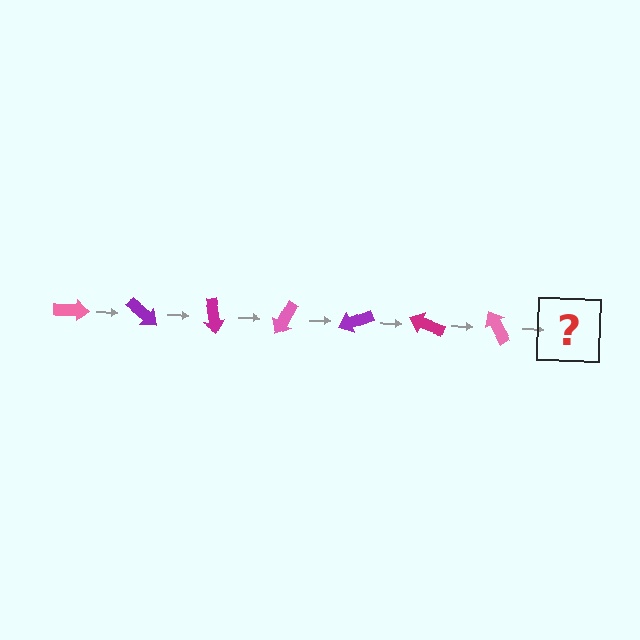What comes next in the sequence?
The next element should be a purple arrow, rotated 280 degrees from the start.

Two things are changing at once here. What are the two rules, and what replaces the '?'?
The two rules are that it rotates 40 degrees each step and the color cycles through pink, purple, and magenta. The '?' should be a purple arrow, rotated 280 degrees from the start.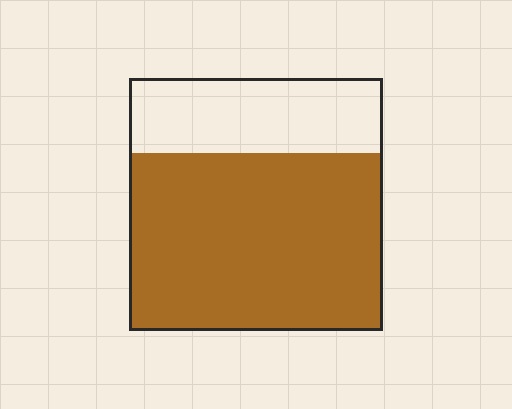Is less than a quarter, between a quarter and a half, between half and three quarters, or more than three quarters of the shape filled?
Between half and three quarters.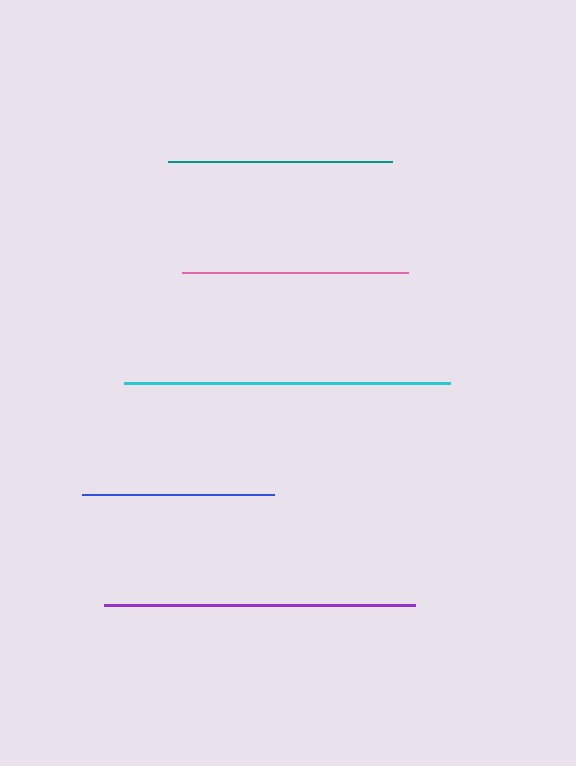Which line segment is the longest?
The cyan line is the longest at approximately 326 pixels.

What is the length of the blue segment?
The blue segment is approximately 192 pixels long.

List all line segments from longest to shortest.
From longest to shortest: cyan, purple, pink, teal, blue.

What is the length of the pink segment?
The pink segment is approximately 226 pixels long.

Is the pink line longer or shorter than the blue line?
The pink line is longer than the blue line.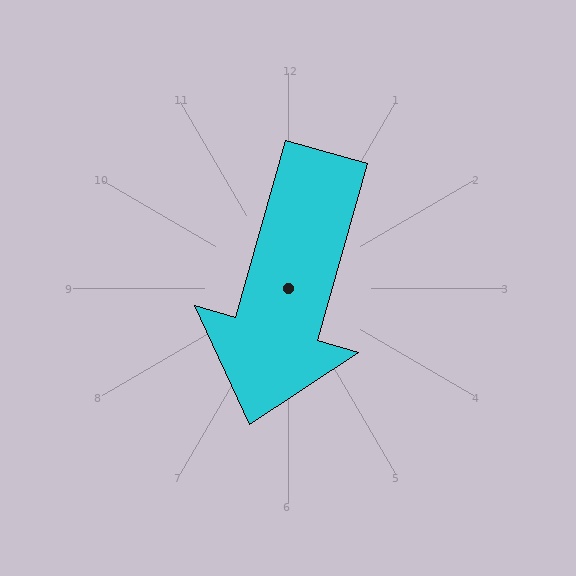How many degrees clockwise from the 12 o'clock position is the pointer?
Approximately 196 degrees.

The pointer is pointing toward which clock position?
Roughly 7 o'clock.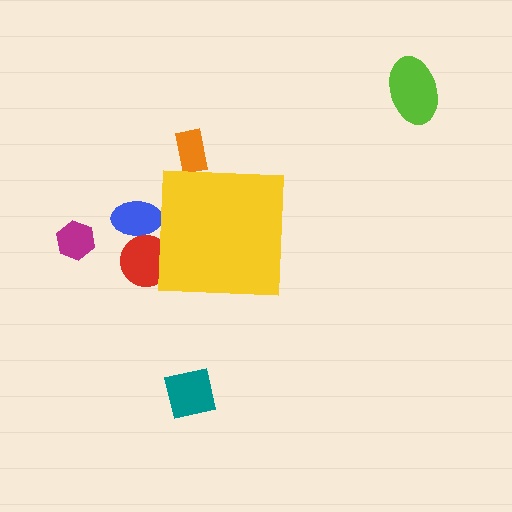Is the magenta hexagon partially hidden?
No, the magenta hexagon is fully visible.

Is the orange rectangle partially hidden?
Yes, the orange rectangle is partially hidden behind the yellow square.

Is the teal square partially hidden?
No, the teal square is fully visible.